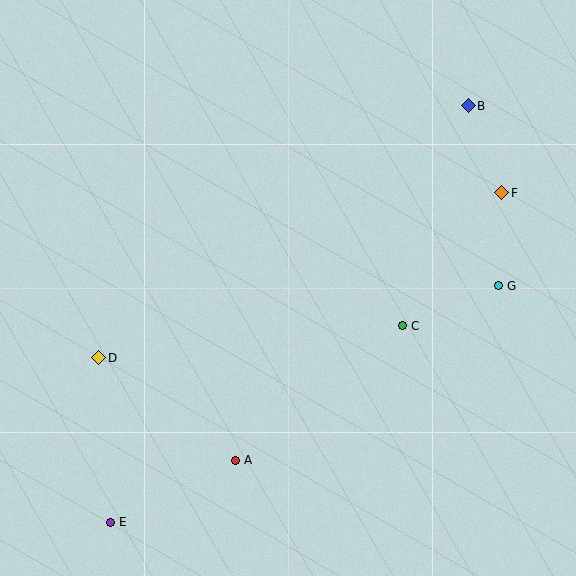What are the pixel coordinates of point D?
Point D is at (99, 358).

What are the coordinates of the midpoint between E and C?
The midpoint between E and C is at (256, 424).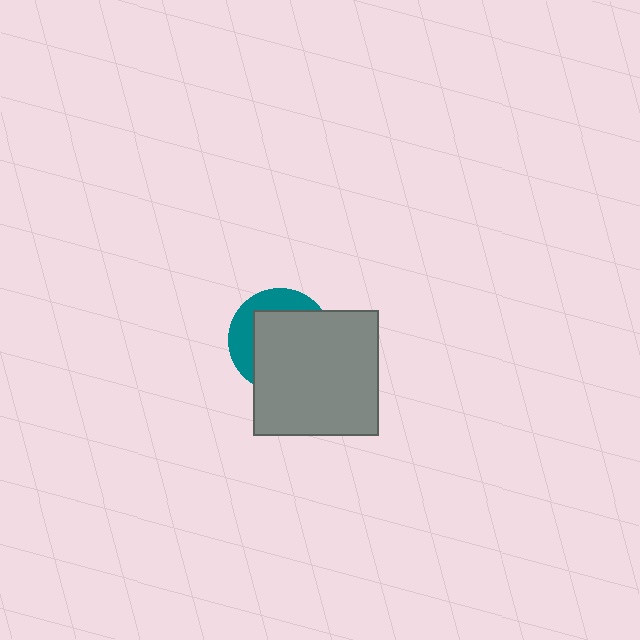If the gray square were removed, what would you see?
You would see the complete teal circle.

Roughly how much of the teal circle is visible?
A small part of it is visible (roughly 32%).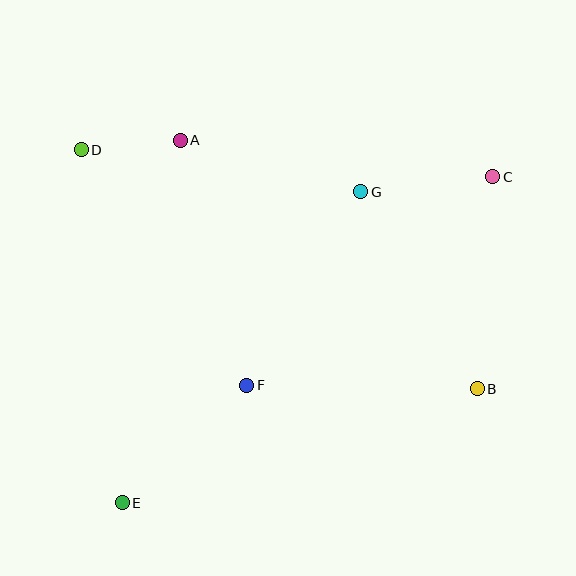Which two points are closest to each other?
Points A and D are closest to each other.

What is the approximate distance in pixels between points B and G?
The distance between B and G is approximately 229 pixels.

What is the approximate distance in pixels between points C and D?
The distance between C and D is approximately 412 pixels.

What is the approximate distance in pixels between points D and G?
The distance between D and G is approximately 283 pixels.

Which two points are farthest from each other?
Points C and E are farthest from each other.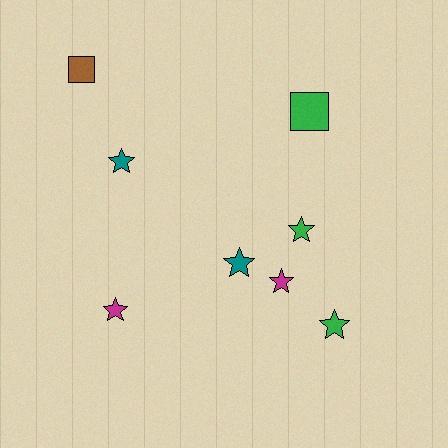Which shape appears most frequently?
Star, with 6 objects.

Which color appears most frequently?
Green, with 3 objects.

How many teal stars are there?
There are 2 teal stars.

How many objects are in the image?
There are 8 objects.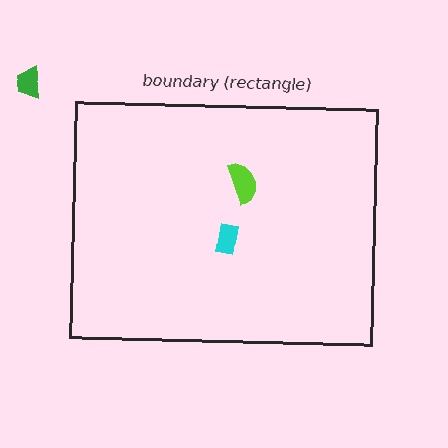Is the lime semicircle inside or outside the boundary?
Inside.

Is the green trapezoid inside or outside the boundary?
Outside.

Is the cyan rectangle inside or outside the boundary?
Inside.